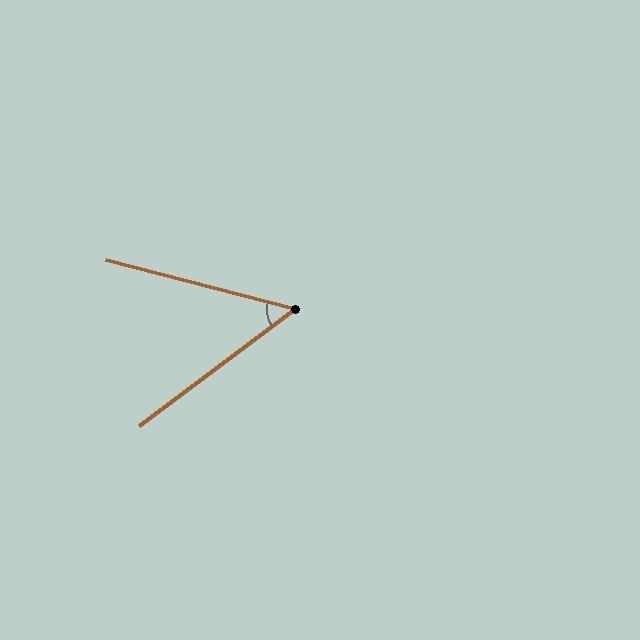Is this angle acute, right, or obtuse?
It is acute.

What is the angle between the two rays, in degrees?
Approximately 51 degrees.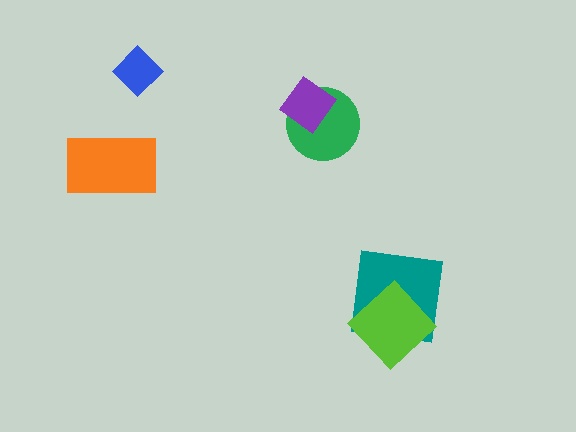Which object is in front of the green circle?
The purple diamond is in front of the green circle.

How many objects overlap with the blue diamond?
0 objects overlap with the blue diamond.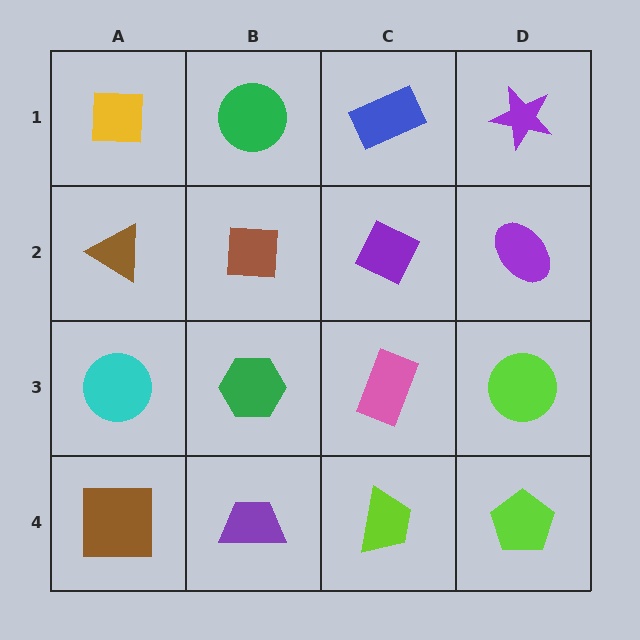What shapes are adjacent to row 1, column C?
A purple diamond (row 2, column C), a green circle (row 1, column B), a purple star (row 1, column D).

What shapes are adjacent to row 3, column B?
A brown square (row 2, column B), a purple trapezoid (row 4, column B), a cyan circle (row 3, column A), a pink rectangle (row 3, column C).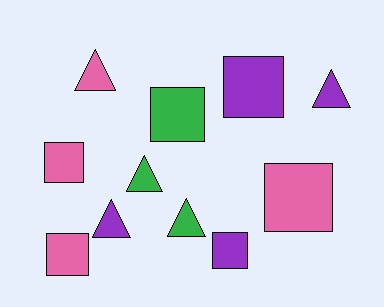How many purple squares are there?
There are 2 purple squares.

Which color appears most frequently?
Pink, with 4 objects.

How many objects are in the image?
There are 11 objects.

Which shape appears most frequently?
Square, with 6 objects.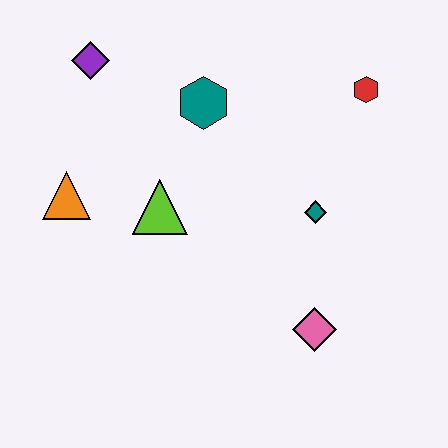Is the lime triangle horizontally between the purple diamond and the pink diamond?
Yes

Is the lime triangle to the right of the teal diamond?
No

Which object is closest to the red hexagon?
The teal diamond is closest to the red hexagon.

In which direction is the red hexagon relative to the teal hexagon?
The red hexagon is to the right of the teal hexagon.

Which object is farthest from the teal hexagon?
The pink diamond is farthest from the teal hexagon.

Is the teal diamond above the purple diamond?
No